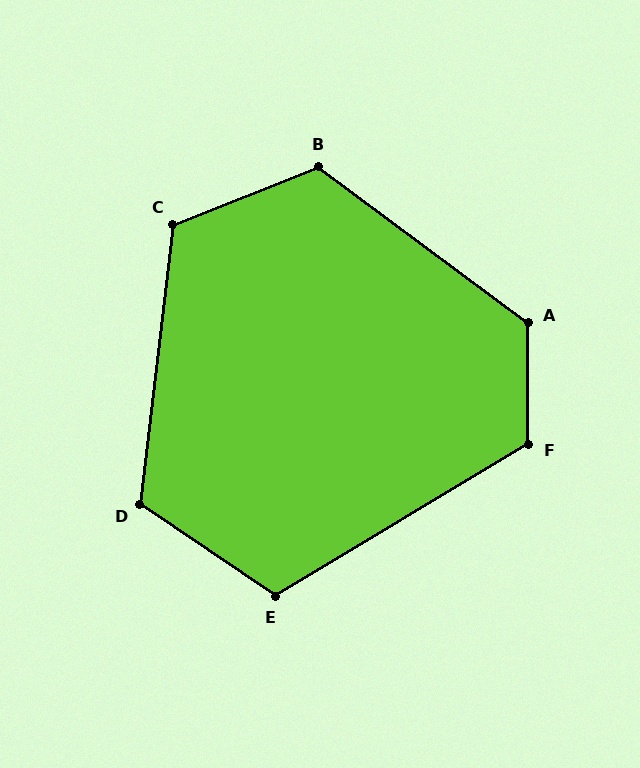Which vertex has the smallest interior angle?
E, at approximately 115 degrees.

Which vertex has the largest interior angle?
A, at approximately 127 degrees.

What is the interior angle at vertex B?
Approximately 122 degrees (obtuse).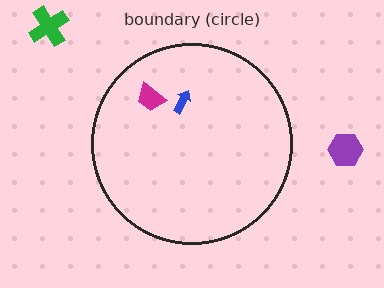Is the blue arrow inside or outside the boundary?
Inside.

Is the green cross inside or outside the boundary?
Outside.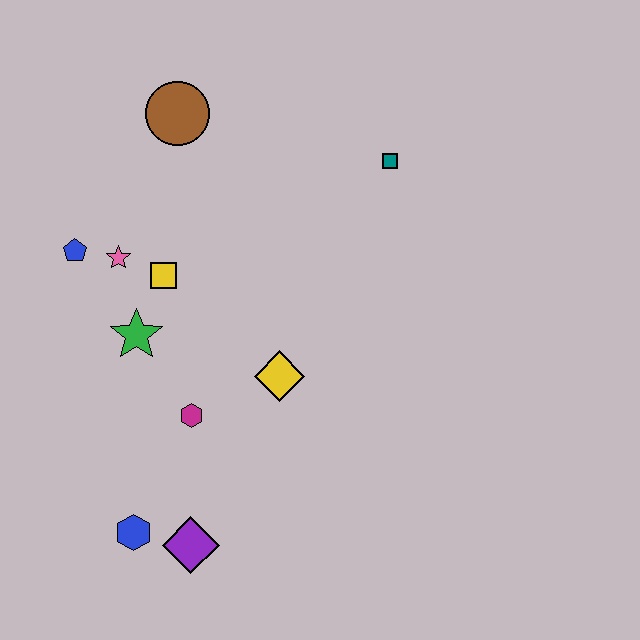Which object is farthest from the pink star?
The purple diamond is farthest from the pink star.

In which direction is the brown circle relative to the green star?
The brown circle is above the green star.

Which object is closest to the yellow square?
The pink star is closest to the yellow square.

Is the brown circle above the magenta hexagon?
Yes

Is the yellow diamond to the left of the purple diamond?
No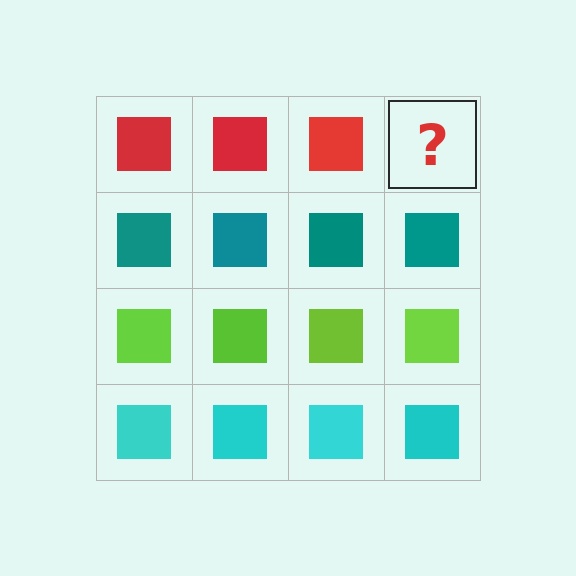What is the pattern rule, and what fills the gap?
The rule is that each row has a consistent color. The gap should be filled with a red square.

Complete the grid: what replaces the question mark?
The question mark should be replaced with a red square.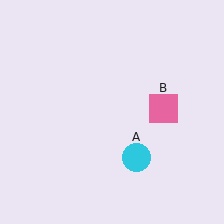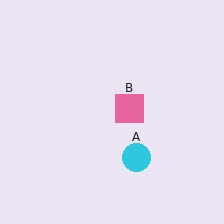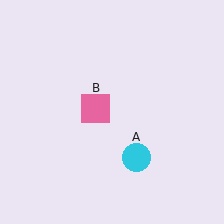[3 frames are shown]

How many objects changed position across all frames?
1 object changed position: pink square (object B).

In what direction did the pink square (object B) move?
The pink square (object B) moved left.